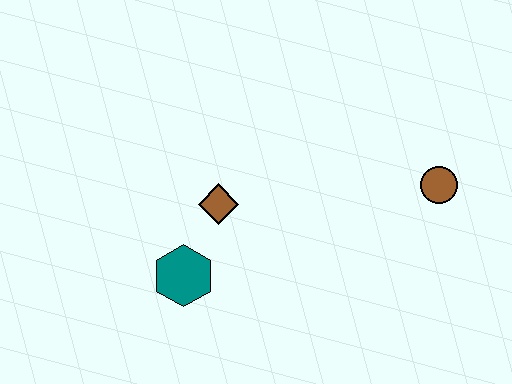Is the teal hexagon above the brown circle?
No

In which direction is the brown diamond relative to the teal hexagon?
The brown diamond is above the teal hexagon.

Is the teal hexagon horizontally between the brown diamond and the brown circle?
No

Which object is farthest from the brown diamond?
The brown circle is farthest from the brown diamond.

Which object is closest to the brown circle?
The brown diamond is closest to the brown circle.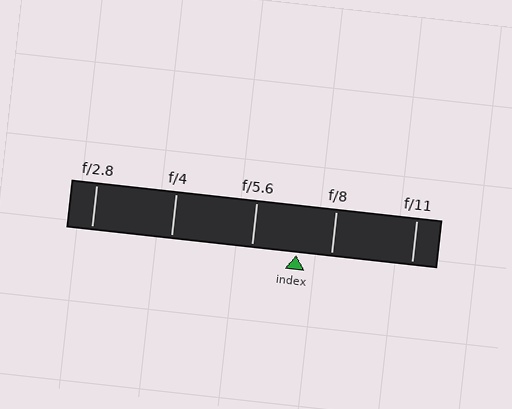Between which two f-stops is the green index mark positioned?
The index mark is between f/5.6 and f/8.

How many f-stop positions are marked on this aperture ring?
There are 5 f-stop positions marked.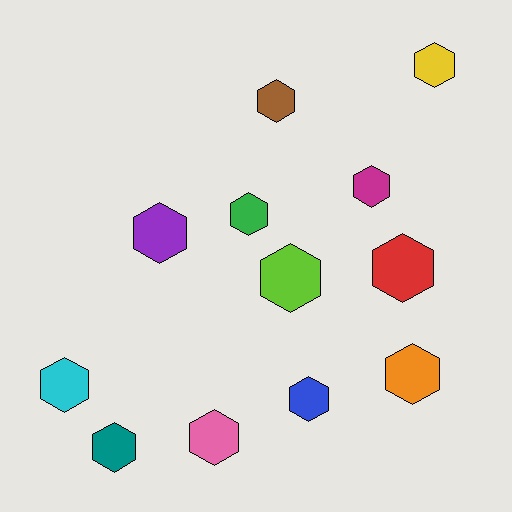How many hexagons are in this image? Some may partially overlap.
There are 12 hexagons.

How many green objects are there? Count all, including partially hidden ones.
There is 1 green object.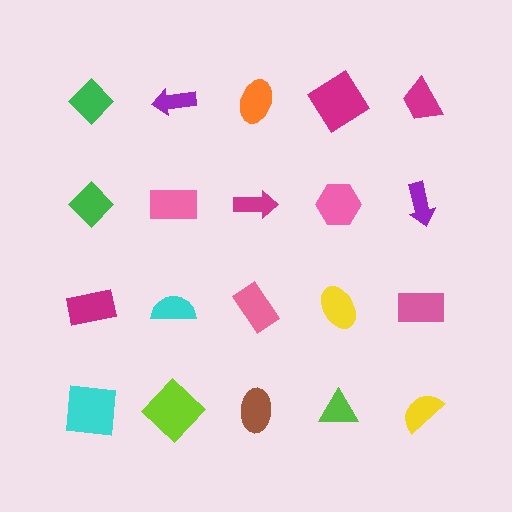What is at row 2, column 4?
A pink hexagon.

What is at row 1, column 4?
A magenta diamond.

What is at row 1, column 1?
A green diamond.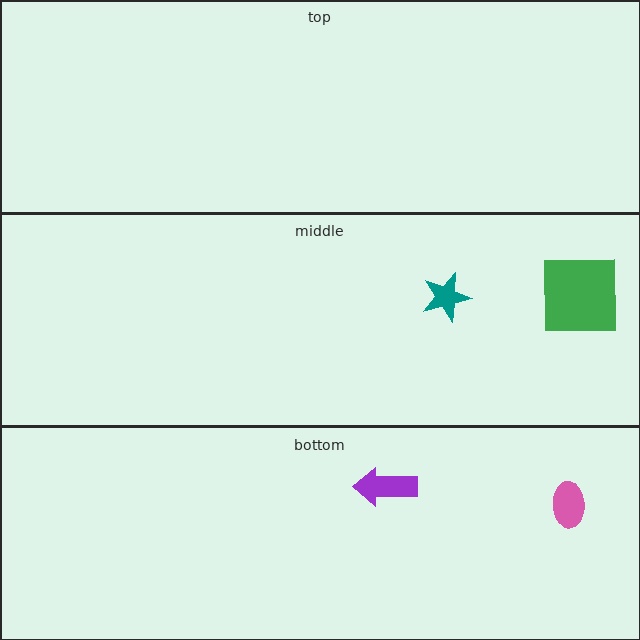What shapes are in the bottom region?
The purple arrow, the pink ellipse.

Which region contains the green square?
The middle region.